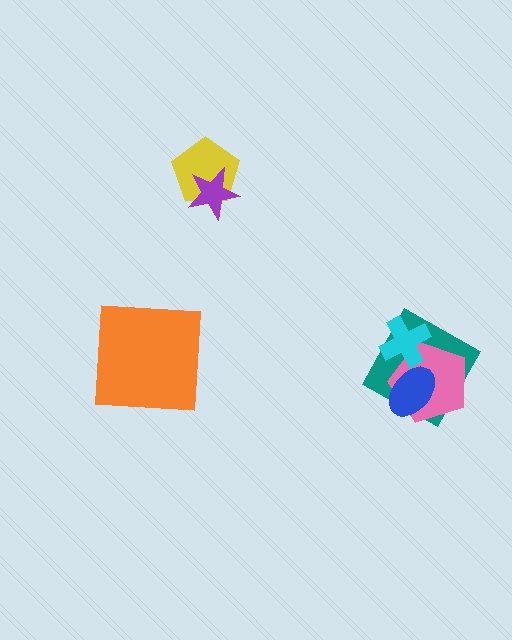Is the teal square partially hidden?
Yes, it is partially covered by another shape.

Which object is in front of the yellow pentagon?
The purple star is in front of the yellow pentagon.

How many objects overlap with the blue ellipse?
2 objects overlap with the blue ellipse.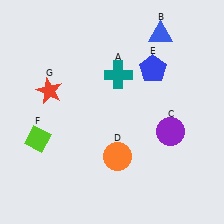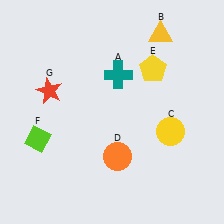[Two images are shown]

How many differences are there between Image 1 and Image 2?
There are 3 differences between the two images.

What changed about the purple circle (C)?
In Image 1, C is purple. In Image 2, it changed to yellow.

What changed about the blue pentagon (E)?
In Image 1, E is blue. In Image 2, it changed to yellow.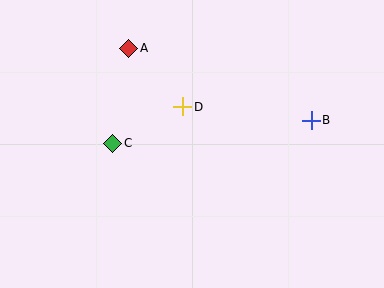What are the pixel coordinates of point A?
Point A is at (129, 48).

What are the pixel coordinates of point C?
Point C is at (113, 143).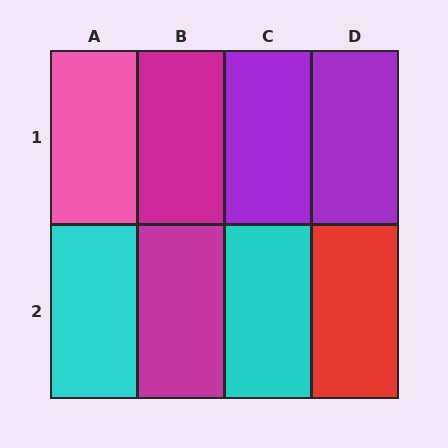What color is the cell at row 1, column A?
Pink.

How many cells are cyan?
2 cells are cyan.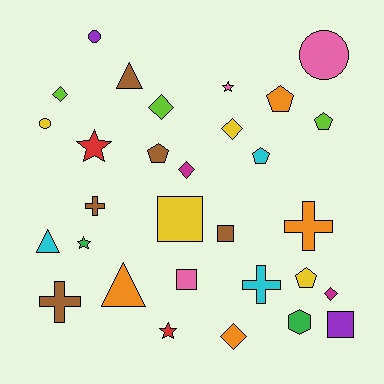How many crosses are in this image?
There are 4 crosses.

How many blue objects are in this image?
There are no blue objects.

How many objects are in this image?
There are 30 objects.